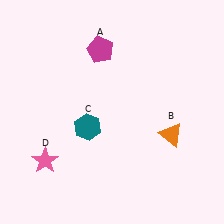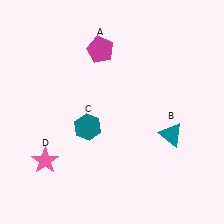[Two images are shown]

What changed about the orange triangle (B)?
In Image 1, B is orange. In Image 2, it changed to teal.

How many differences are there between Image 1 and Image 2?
There is 1 difference between the two images.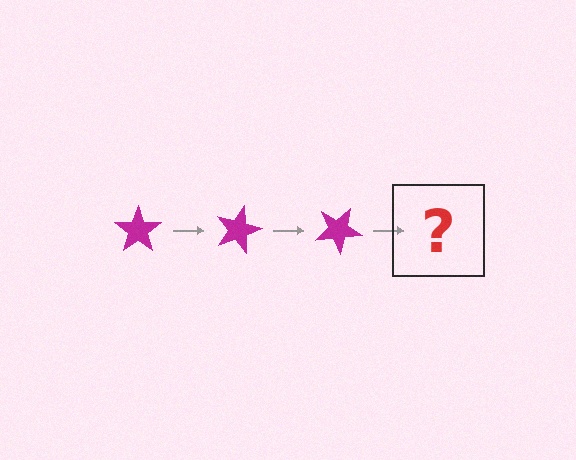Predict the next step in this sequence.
The next step is a magenta star rotated 45 degrees.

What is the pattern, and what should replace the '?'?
The pattern is that the star rotates 15 degrees each step. The '?' should be a magenta star rotated 45 degrees.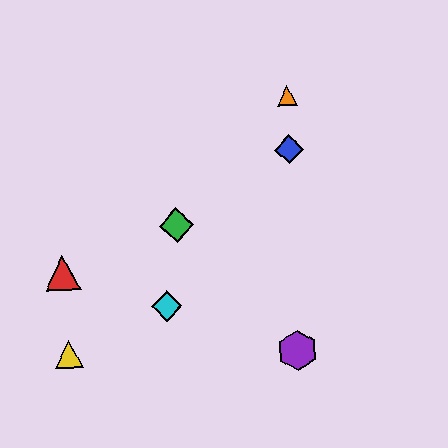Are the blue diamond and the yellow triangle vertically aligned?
No, the blue diamond is at x≈289 and the yellow triangle is at x≈69.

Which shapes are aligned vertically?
The blue diamond, the purple hexagon, the orange triangle are aligned vertically.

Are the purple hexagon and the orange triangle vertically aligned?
Yes, both are at x≈298.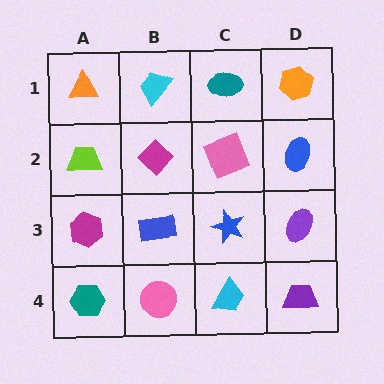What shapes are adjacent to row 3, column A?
A lime trapezoid (row 2, column A), a teal hexagon (row 4, column A), a blue rectangle (row 3, column B).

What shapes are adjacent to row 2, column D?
An orange hexagon (row 1, column D), a purple ellipse (row 3, column D), a pink square (row 2, column C).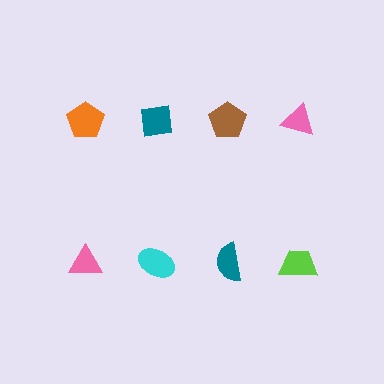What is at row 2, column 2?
A cyan ellipse.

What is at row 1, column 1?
An orange pentagon.